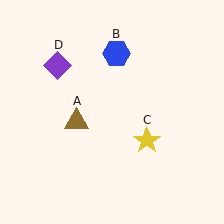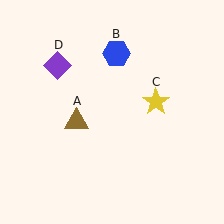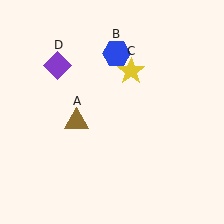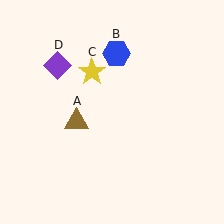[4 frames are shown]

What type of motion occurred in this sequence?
The yellow star (object C) rotated counterclockwise around the center of the scene.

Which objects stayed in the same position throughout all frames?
Brown triangle (object A) and blue hexagon (object B) and purple diamond (object D) remained stationary.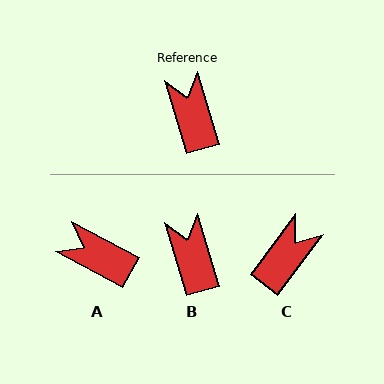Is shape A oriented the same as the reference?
No, it is off by about 45 degrees.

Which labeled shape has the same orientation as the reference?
B.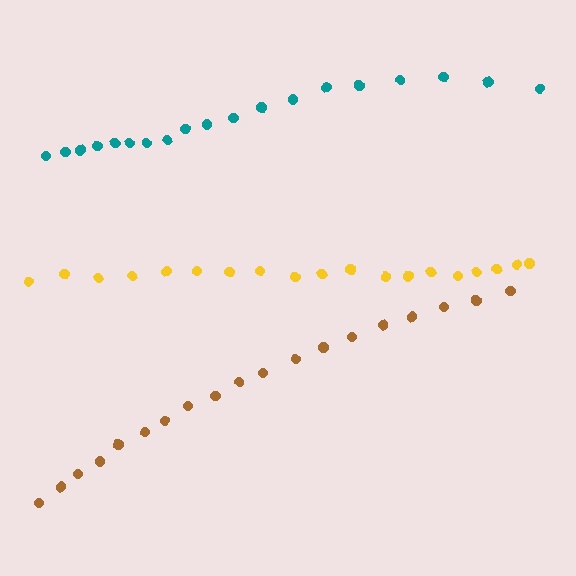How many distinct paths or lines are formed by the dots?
There are 3 distinct paths.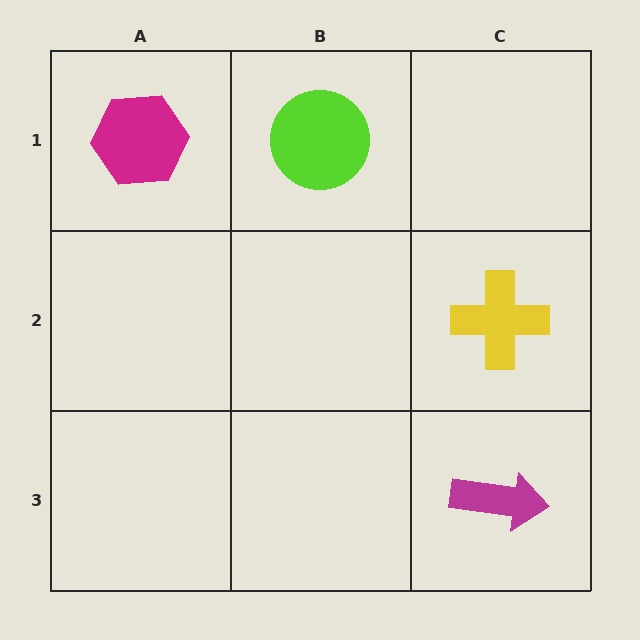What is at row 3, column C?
A magenta arrow.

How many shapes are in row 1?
2 shapes.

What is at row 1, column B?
A lime circle.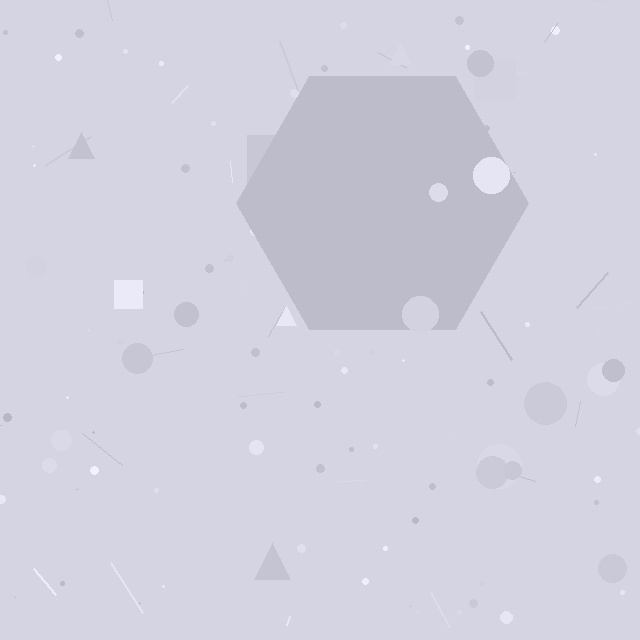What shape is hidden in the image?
A hexagon is hidden in the image.